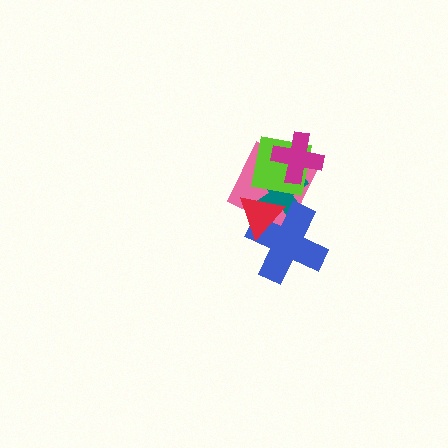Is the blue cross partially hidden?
Yes, it is partially covered by another shape.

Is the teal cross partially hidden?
Yes, it is partially covered by another shape.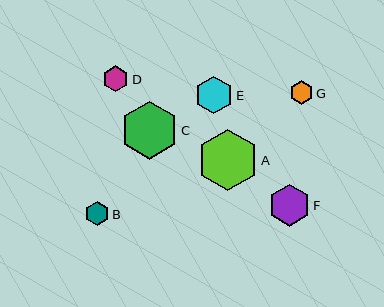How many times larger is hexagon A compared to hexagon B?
Hexagon A is approximately 2.5 times the size of hexagon B.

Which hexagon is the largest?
Hexagon A is the largest with a size of approximately 61 pixels.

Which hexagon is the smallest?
Hexagon G is the smallest with a size of approximately 24 pixels.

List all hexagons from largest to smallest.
From largest to smallest: A, C, F, E, D, B, G.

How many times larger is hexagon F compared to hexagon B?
Hexagon F is approximately 1.7 times the size of hexagon B.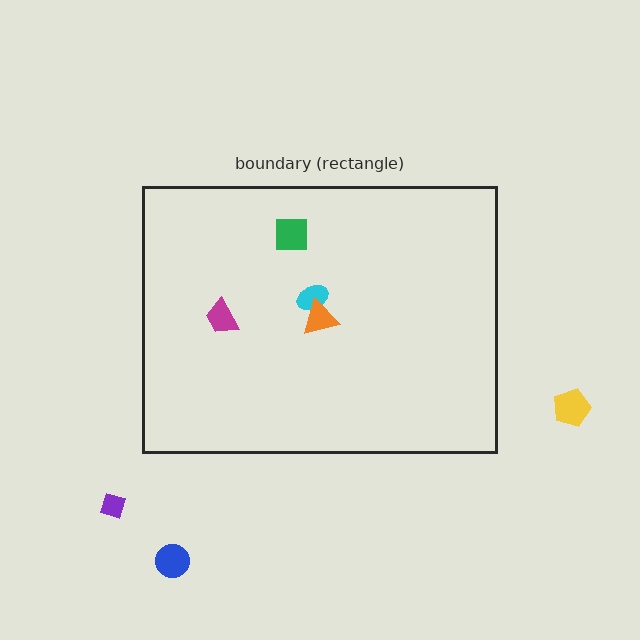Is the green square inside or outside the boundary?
Inside.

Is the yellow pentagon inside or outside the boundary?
Outside.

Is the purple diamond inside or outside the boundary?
Outside.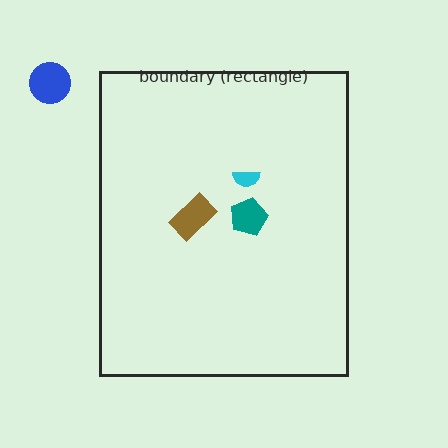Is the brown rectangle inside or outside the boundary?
Inside.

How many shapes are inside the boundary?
3 inside, 1 outside.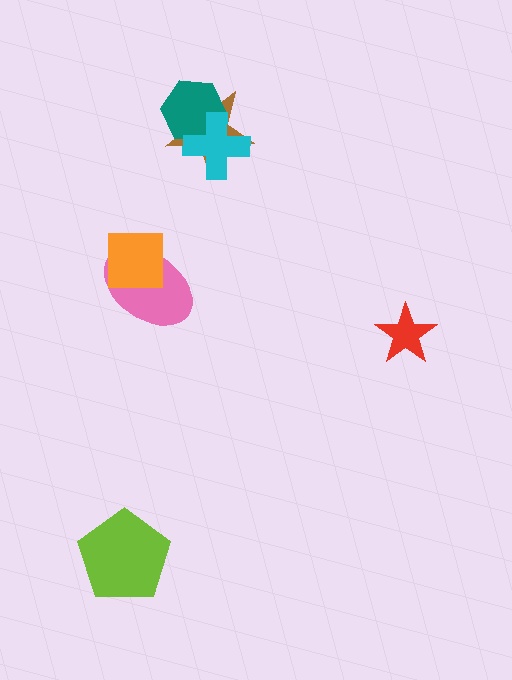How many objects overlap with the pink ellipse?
1 object overlaps with the pink ellipse.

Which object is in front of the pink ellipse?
The orange square is in front of the pink ellipse.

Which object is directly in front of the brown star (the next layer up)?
The teal hexagon is directly in front of the brown star.